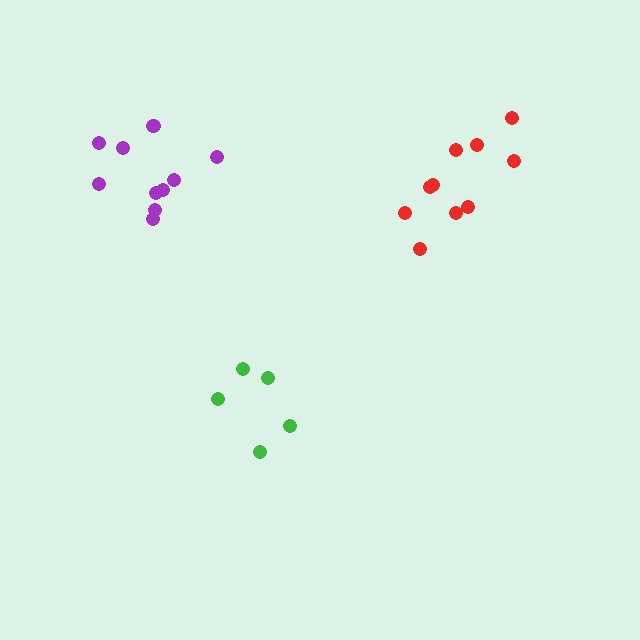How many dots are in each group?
Group 1: 10 dots, Group 2: 10 dots, Group 3: 5 dots (25 total).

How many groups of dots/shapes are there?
There are 3 groups.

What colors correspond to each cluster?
The clusters are colored: red, purple, green.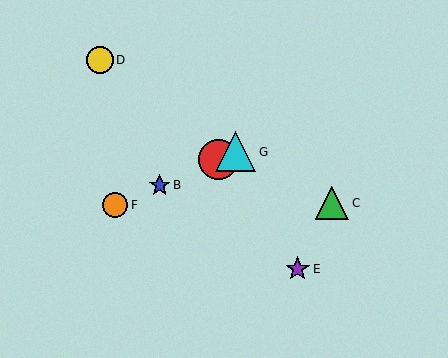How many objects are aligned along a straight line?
4 objects (A, B, F, G) are aligned along a straight line.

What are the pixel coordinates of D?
Object D is at (100, 60).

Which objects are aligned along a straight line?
Objects A, B, F, G are aligned along a straight line.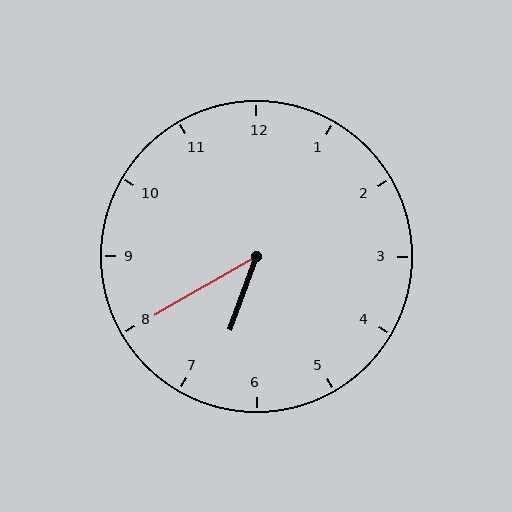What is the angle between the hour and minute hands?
Approximately 40 degrees.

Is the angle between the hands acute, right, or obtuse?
It is acute.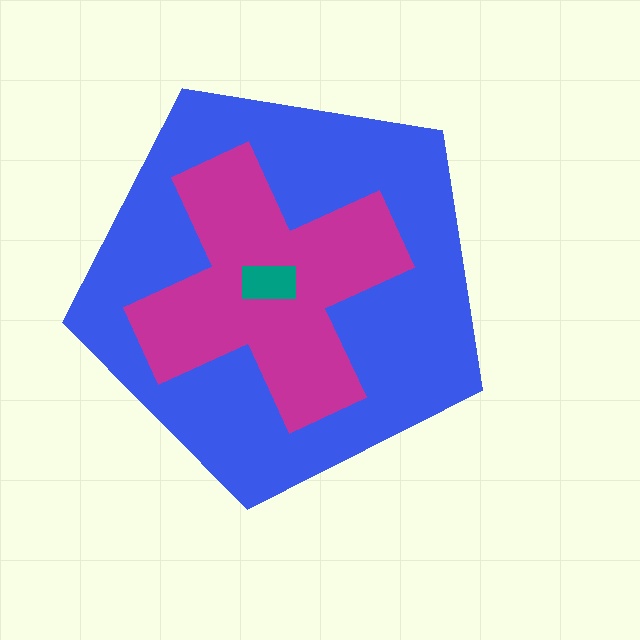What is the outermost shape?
The blue pentagon.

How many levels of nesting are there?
3.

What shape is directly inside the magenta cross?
The teal rectangle.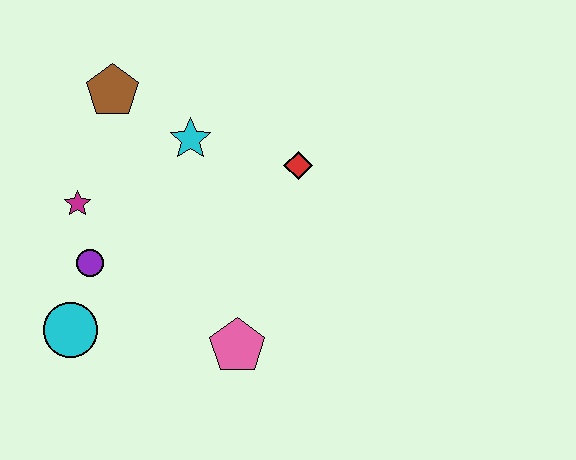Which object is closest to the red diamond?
The cyan star is closest to the red diamond.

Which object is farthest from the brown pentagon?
The pink pentagon is farthest from the brown pentagon.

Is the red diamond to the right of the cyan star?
Yes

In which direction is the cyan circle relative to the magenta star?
The cyan circle is below the magenta star.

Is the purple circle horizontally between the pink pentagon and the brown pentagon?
No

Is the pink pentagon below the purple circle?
Yes